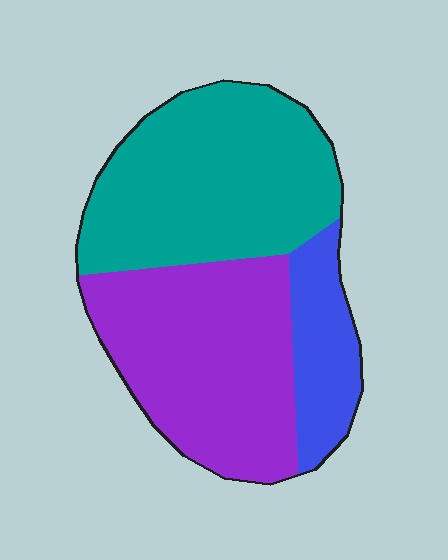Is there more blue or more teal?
Teal.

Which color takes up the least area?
Blue, at roughly 15%.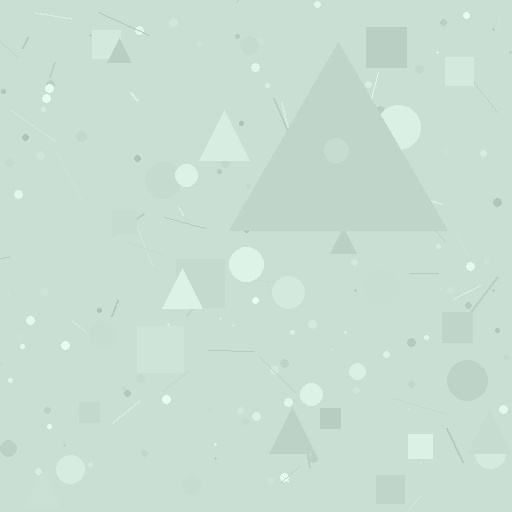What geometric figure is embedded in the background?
A triangle is embedded in the background.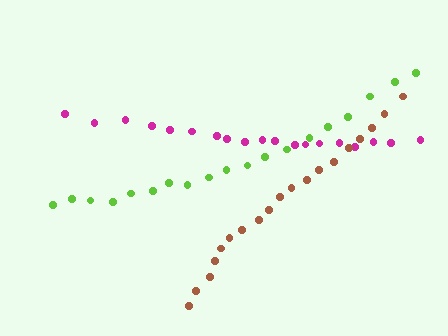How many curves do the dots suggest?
There are 3 distinct paths.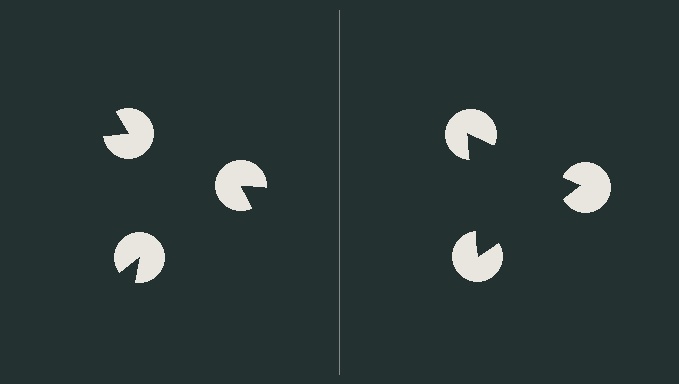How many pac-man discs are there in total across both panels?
6 — 3 on each side.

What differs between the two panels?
The pac-man discs are positioned identically on both sides; only the wedge orientations differ. On the right they align to a triangle; on the left they are misaligned.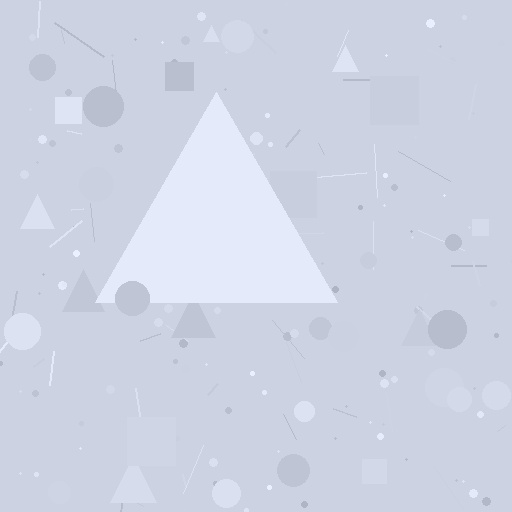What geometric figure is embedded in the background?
A triangle is embedded in the background.